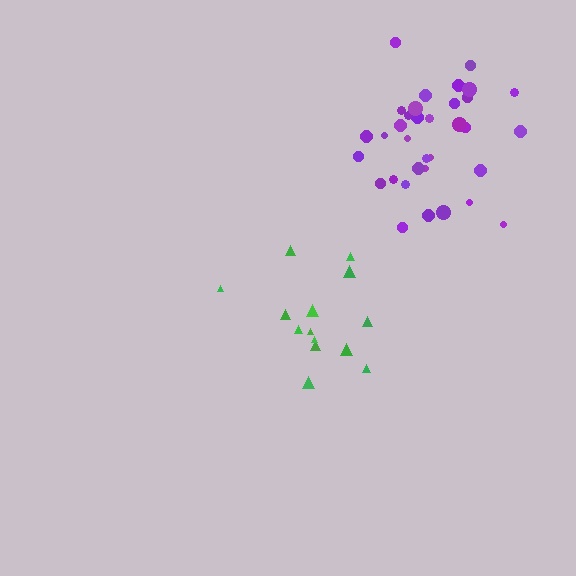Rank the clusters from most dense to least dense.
purple, green.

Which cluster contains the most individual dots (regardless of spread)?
Purple (35).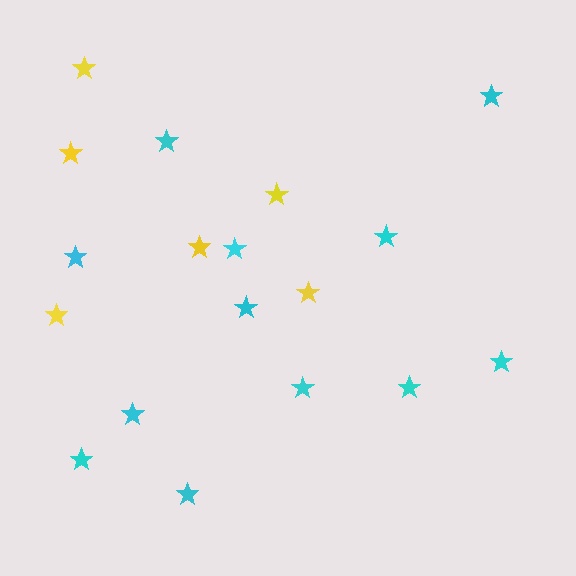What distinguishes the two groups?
There are 2 groups: one group of yellow stars (6) and one group of cyan stars (12).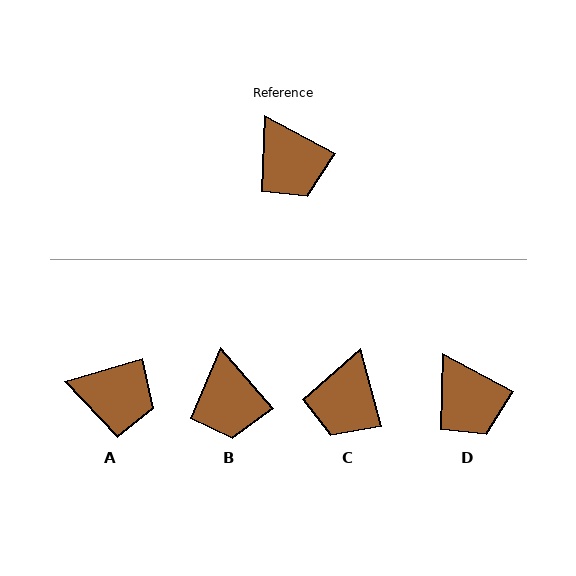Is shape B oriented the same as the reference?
No, it is off by about 21 degrees.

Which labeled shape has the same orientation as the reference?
D.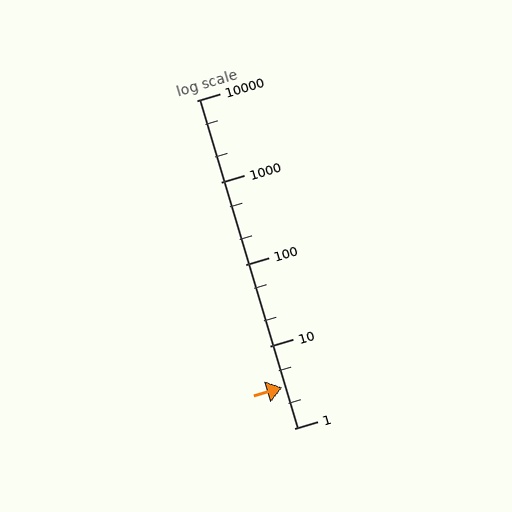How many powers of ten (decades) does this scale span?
The scale spans 4 decades, from 1 to 10000.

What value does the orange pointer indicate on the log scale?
The pointer indicates approximately 3.1.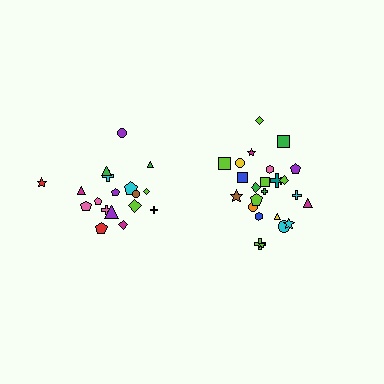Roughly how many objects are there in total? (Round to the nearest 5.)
Roughly 45 objects in total.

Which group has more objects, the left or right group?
The right group.